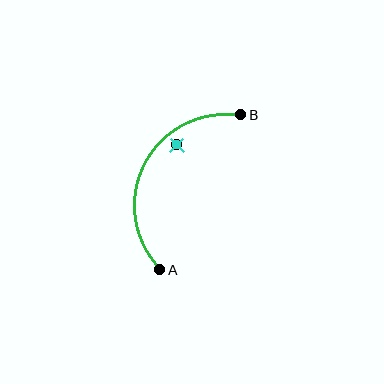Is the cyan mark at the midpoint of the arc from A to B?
No — the cyan mark does not lie on the arc at all. It sits slightly inside the curve.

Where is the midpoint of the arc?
The arc midpoint is the point on the curve farthest from the straight line joining A and B. It sits to the left of that line.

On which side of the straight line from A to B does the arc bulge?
The arc bulges to the left of the straight line connecting A and B.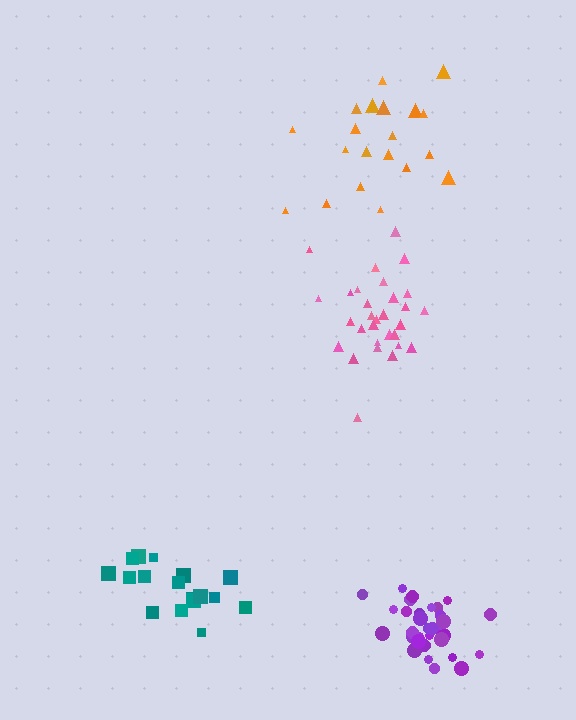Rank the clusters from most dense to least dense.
purple, pink, teal, orange.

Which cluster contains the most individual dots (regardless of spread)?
Purple (33).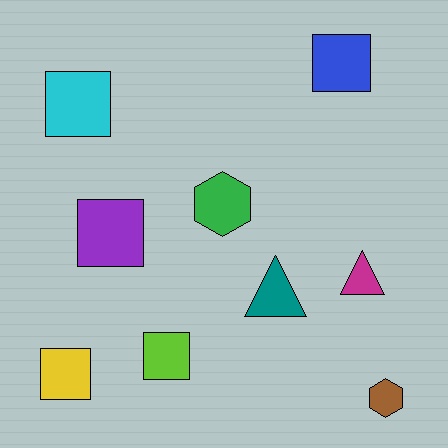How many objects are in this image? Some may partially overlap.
There are 9 objects.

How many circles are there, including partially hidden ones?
There are no circles.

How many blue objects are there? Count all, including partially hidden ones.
There is 1 blue object.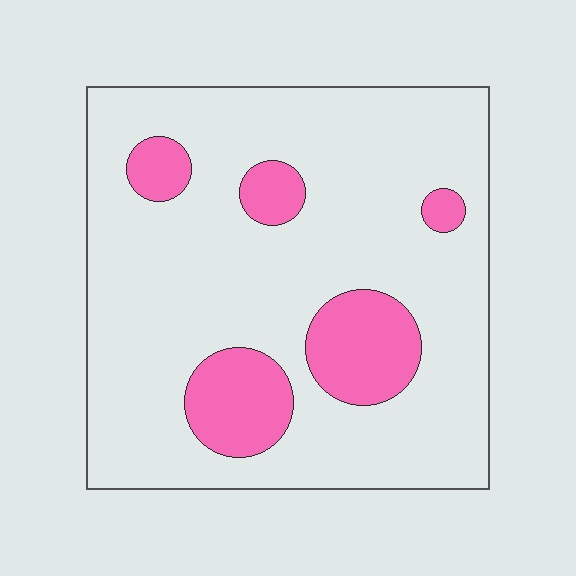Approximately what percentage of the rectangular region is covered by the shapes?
Approximately 20%.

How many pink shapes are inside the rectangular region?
5.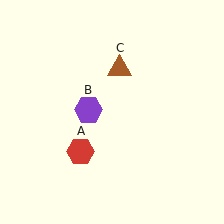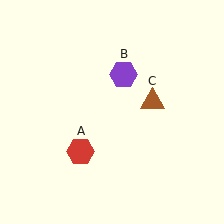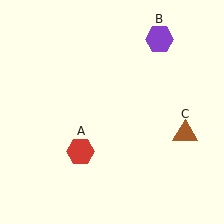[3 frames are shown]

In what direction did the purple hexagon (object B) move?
The purple hexagon (object B) moved up and to the right.